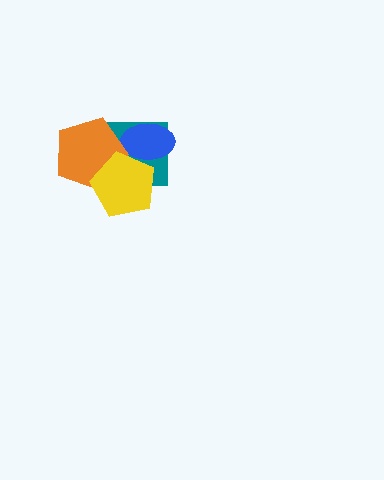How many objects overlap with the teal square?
3 objects overlap with the teal square.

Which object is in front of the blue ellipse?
The yellow pentagon is in front of the blue ellipse.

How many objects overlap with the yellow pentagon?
3 objects overlap with the yellow pentagon.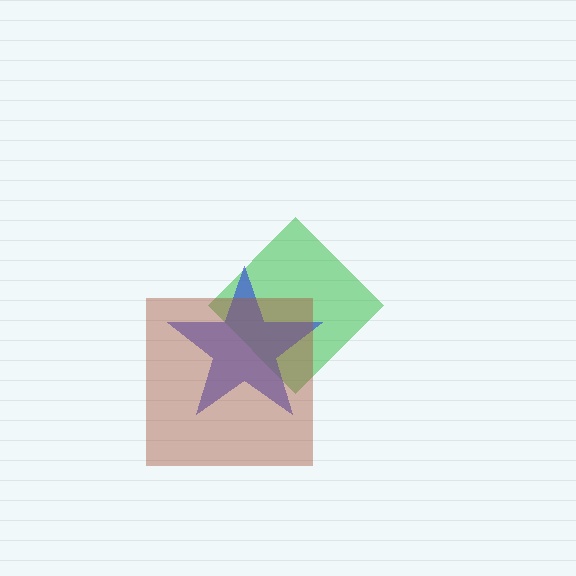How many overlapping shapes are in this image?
There are 3 overlapping shapes in the image.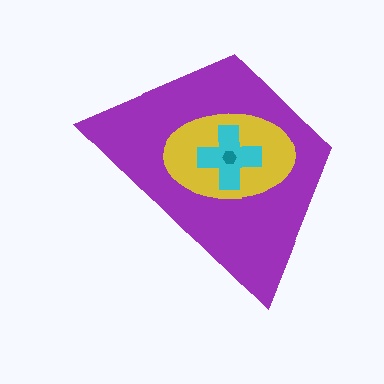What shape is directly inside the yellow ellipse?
The cyan cross.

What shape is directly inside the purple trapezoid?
The yellow ellipse.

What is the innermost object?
The teal hexagon.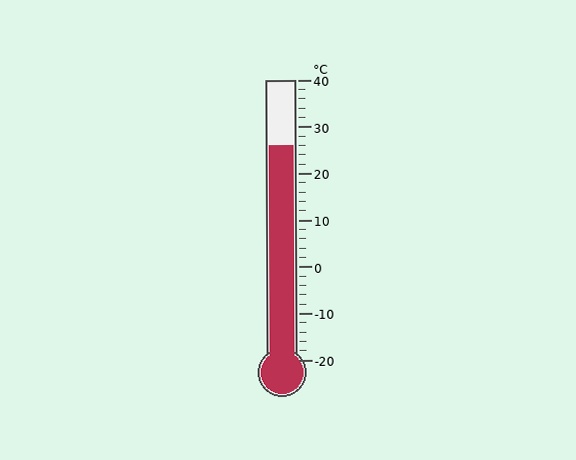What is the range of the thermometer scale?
The thermometer scale ranges from -20°C to 40°C.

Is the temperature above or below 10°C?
The temperature is above 10°C.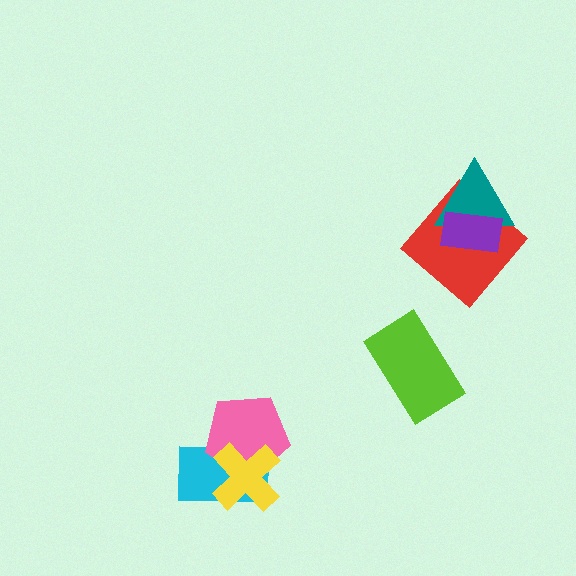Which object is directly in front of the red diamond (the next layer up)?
The teal triangle is directly in front of the red diamond.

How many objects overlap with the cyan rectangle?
2 objects overlap with the cyan rectangle.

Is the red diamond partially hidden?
Yes, it is partially covered by another shape.